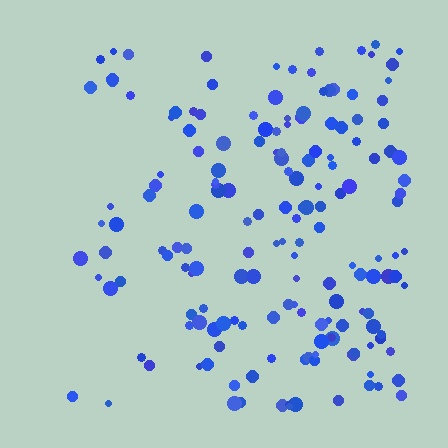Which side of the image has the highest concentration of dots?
The right.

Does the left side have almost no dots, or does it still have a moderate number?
Still a moderate number, just noticeably fewer than the right.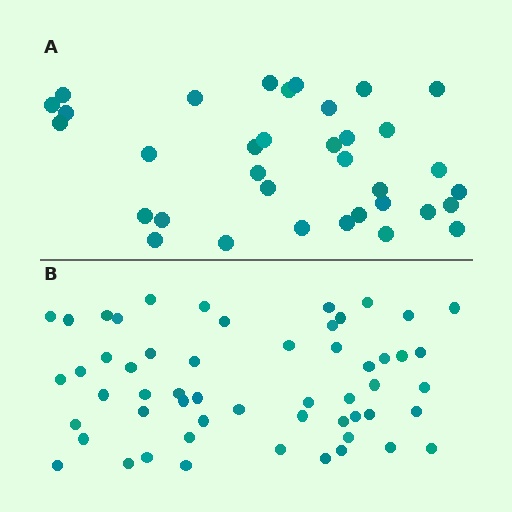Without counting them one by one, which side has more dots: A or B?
Region B (the bottom region) has more dots.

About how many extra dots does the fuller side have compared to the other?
Region B has approximately 20 more dots than region A.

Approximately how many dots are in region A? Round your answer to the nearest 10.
About 40 dots. (The exact count is 35, which rounds to 40.)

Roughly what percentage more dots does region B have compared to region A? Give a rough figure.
About 55% more.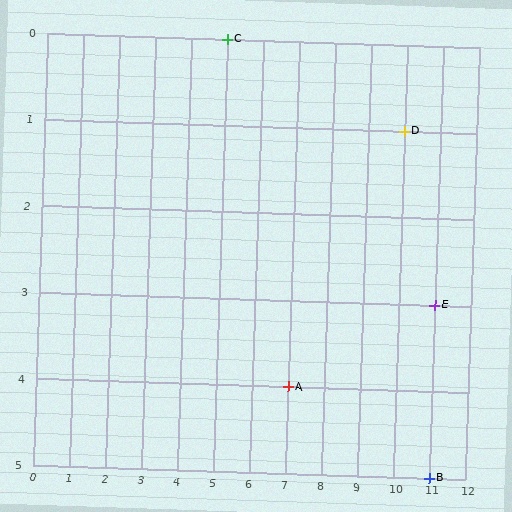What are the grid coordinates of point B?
Point B is at grid coordinates (11, 5).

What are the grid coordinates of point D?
Point D is at grid coordinates (10, 1).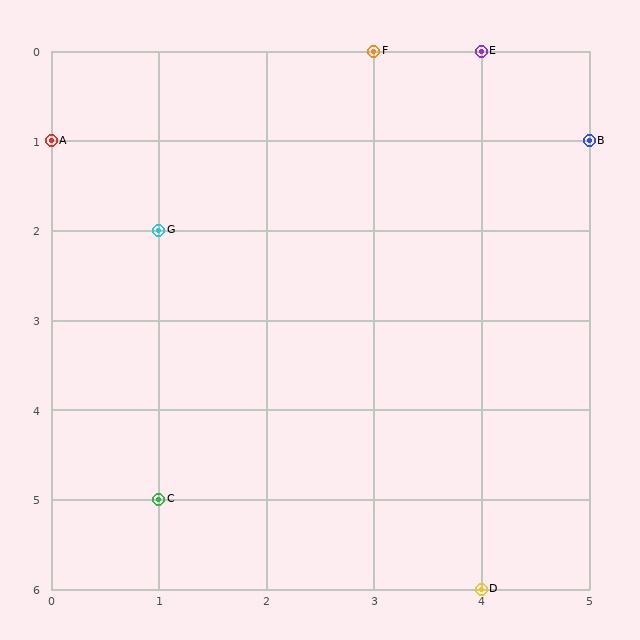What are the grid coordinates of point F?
Point F is at grid coordinates (3, 0).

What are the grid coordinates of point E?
Point E is at grid coordinates (4, 0).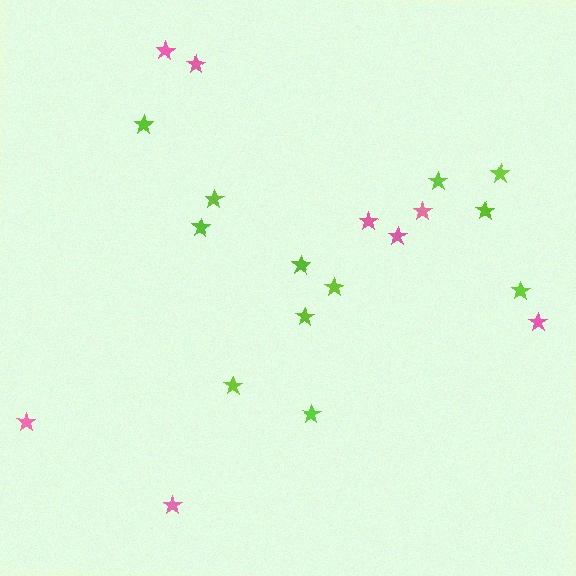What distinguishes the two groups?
There are 2 groups: one group of pink stars (8) and one group of lime stars (12).